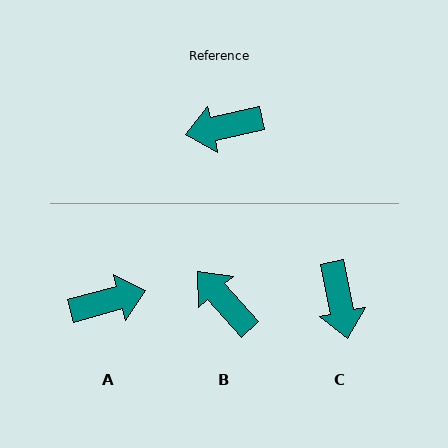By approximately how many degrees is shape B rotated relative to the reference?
Approximately 60 degrees clockwise.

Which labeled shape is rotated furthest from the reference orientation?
A, about 177 degrees away.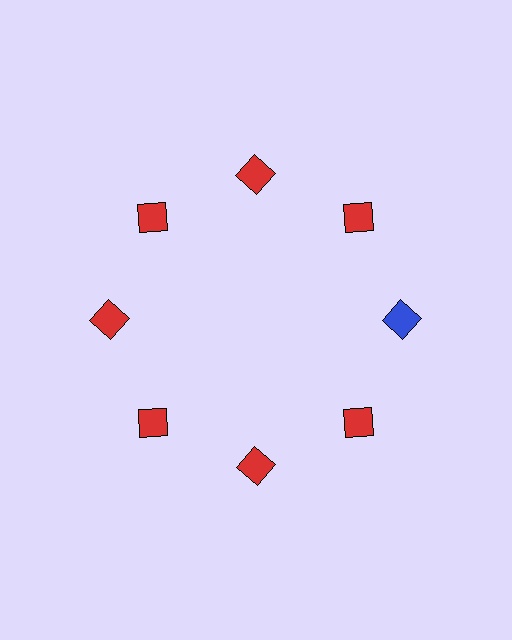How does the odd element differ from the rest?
It has a different color: blue instead of red.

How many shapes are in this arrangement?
There are 8 shapes arranged in a ring pattern.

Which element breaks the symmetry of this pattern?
The blue diamond at roughly the 3 o'clock position breaks the symmetry. All other shapes are red diamonds.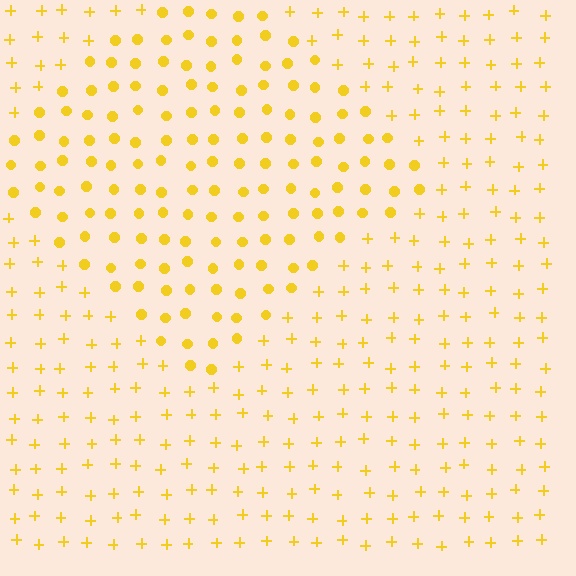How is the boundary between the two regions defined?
The boundary is defined by a change in element shape: circles inside vs. plus signs outside. All elements share the same color and spacing.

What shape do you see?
I see a diamond.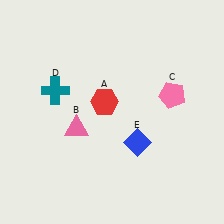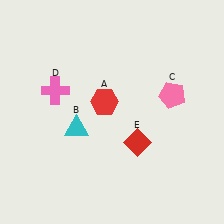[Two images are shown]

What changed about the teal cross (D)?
In Image 1, D is teal. In Image 2, it changed to pink.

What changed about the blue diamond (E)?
In Image 1, E is blue. In Image 2, it changed to red.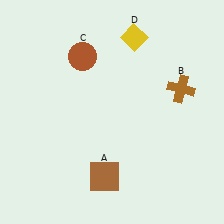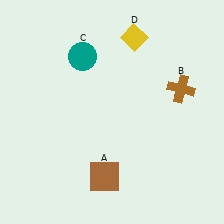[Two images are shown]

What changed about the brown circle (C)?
In Image 1, C is brown. In Image 2, it changed to teal.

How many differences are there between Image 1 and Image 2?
There is 1 difference between the two images.